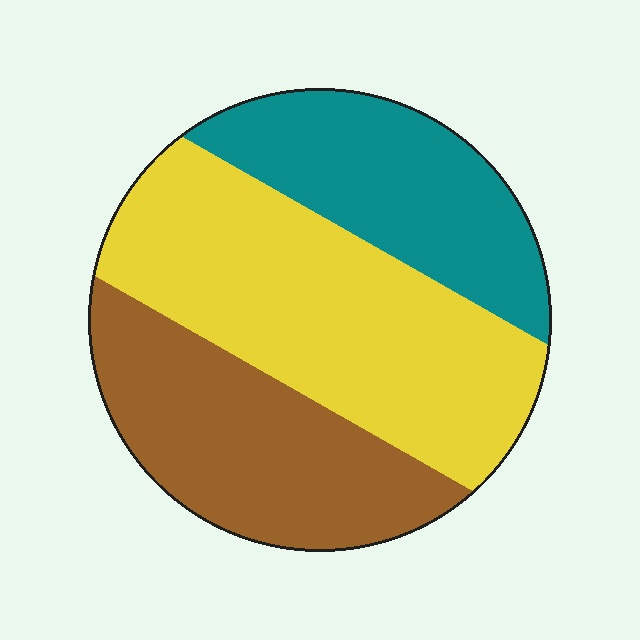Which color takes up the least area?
Teal, at roughly 25%.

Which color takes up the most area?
Yellow, at roughly 45%.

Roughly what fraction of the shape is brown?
Brown takes up about one third (1/3) of the shape.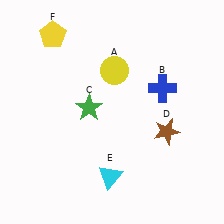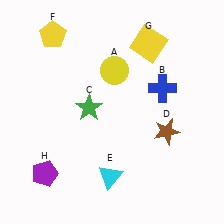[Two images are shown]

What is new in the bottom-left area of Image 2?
A purple pentagon (H) was added in the bottom-left area of Image 2.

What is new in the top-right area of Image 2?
A yellow square (G) was added in the top-right area of Image 2.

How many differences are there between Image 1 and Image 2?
There are 2 differences between the two images.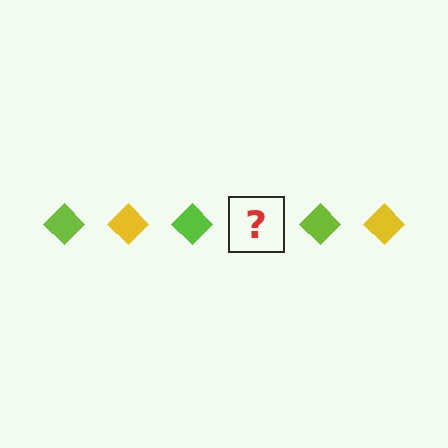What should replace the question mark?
The question mark should be replaced with a yellow diamond.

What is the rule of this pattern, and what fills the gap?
The rule is that the pattern cycles through lime, yellow diamonds. The gap should be filled with a yellow diamond.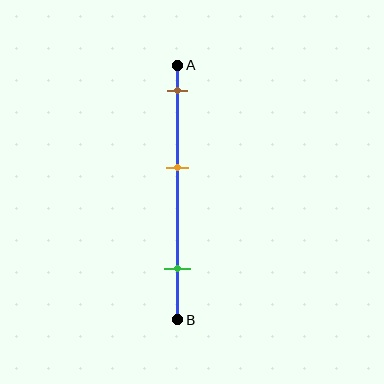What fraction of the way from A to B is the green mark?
The green mark is approximately 80% (0.8) of the way from A to B.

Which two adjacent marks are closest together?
The brown and orange marks are the closest adjacent pair.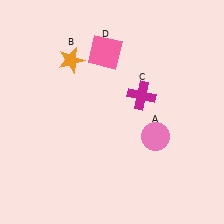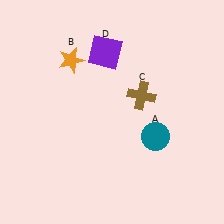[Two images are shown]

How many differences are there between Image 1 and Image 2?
There are 3 differences between the two images.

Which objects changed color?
A changed from pink to teal. C changed from magenta to brown. D changed from pink to purple.